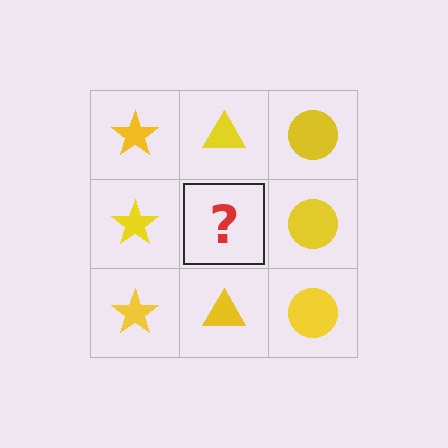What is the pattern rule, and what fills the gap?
The rule is that each column has a consistent shape. The gap should be filled with a yellow triangle.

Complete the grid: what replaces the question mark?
The question mark should be replaced with a yellow triangle.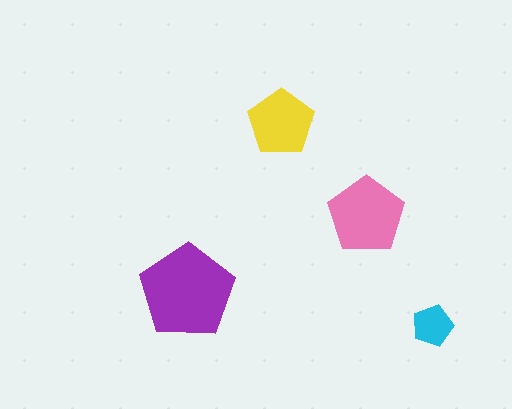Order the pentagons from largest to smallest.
the purple one, the pink one, the yellow one, the cyan one.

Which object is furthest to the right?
The cyan pentagon is rightmost.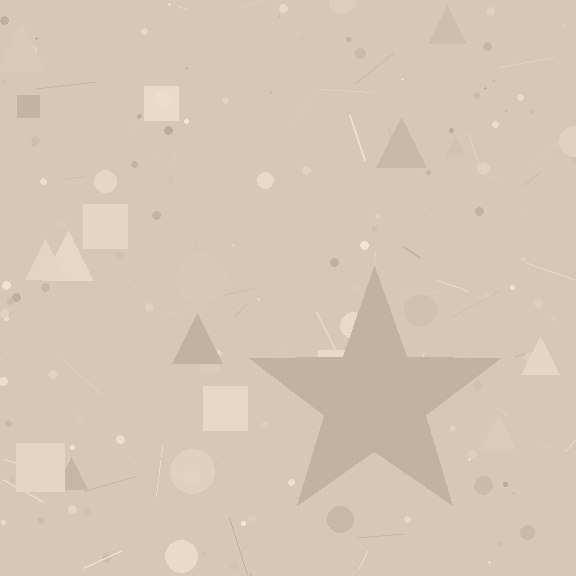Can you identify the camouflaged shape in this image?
The camouflaged shape is a star.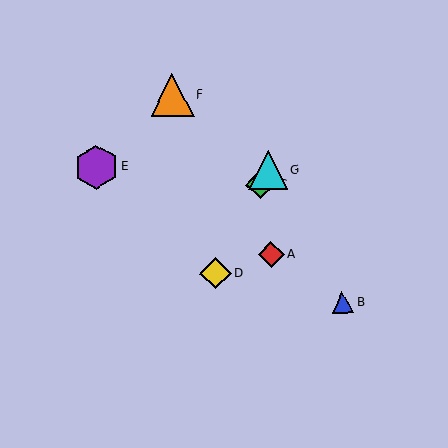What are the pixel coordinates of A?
Object A is at (271, 254).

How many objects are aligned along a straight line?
3 objects (C, D, G) are aligned along a straight line.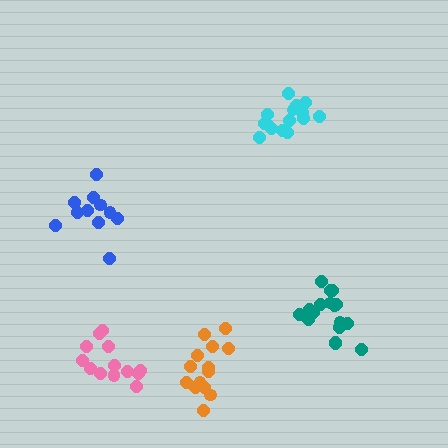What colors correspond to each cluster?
The clusters are colored: blue, teal, pink, cyan, orange.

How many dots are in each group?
Group 1: 11 dots, Group 2: 17 dots, Group 3: 14 dots, Group 4: 15 dots, Group 5: 14 dots (71 total).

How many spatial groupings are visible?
There are 5 spatial groupings.